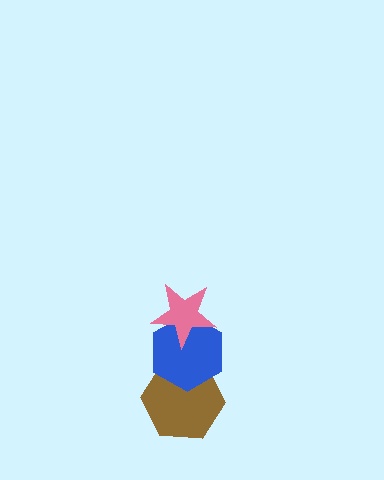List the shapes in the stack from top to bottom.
From top to bottom: the pink star, the blue hexagon, the brown hexagon.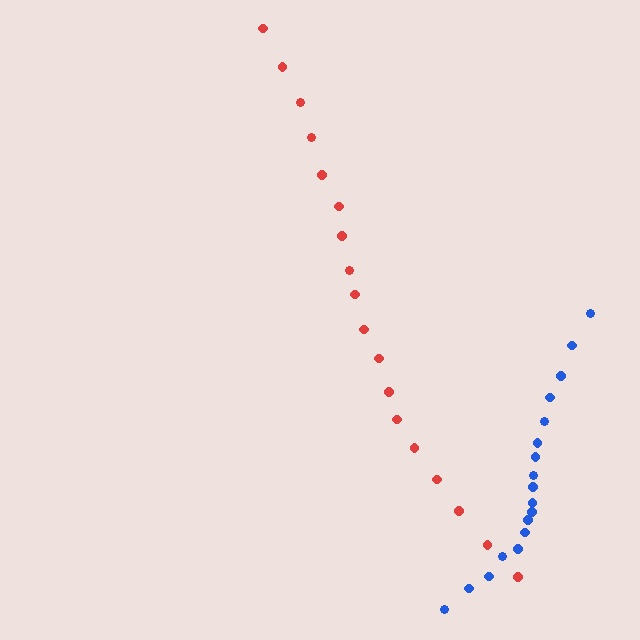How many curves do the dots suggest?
There are 2 distinct paths.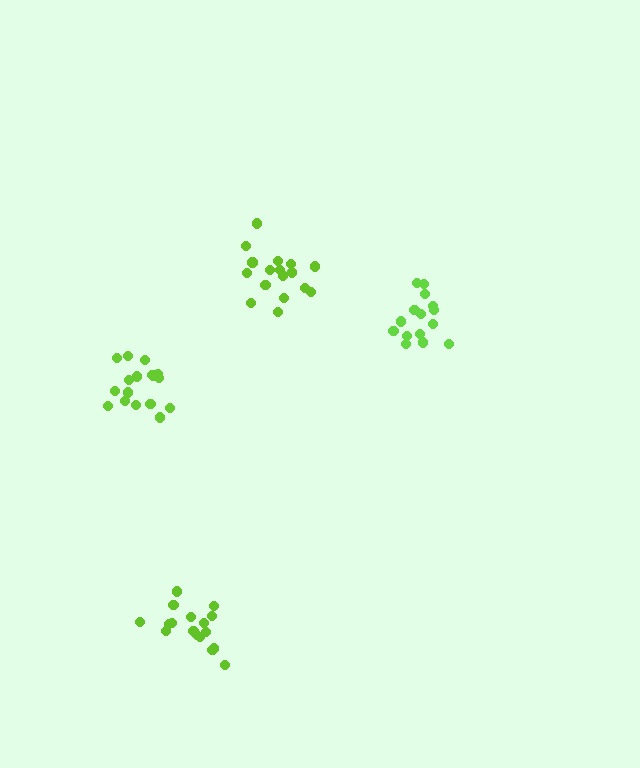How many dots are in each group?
Group 1: 17 dots, Group 2: 17 dots, Group 3: 15 dots, Group 4: 17 dots (66 total).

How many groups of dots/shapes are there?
There are 4 groups.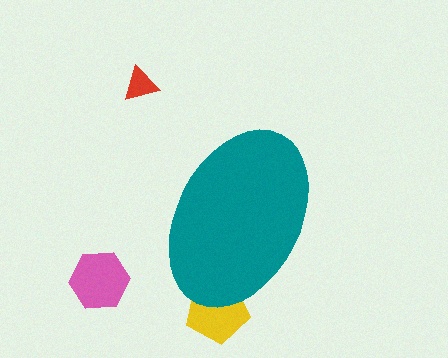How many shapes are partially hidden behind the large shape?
1 shape is partially hidden.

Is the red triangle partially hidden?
No, the red triangle is fully visible.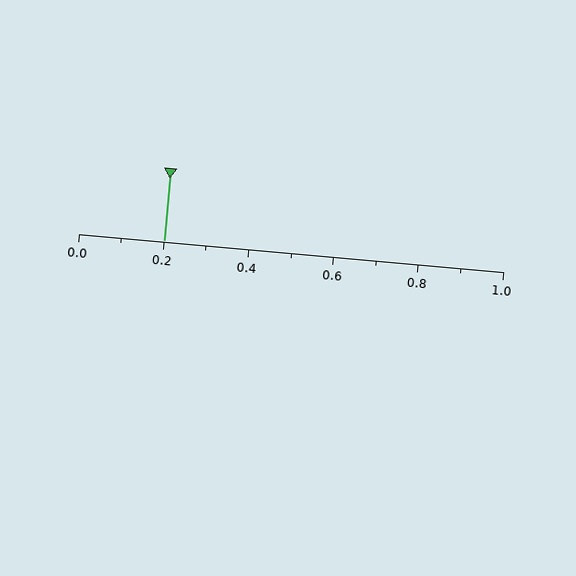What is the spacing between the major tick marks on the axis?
The major ticks are spaced 0.2 apart.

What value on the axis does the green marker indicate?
The marker indicates approximately 0.2.